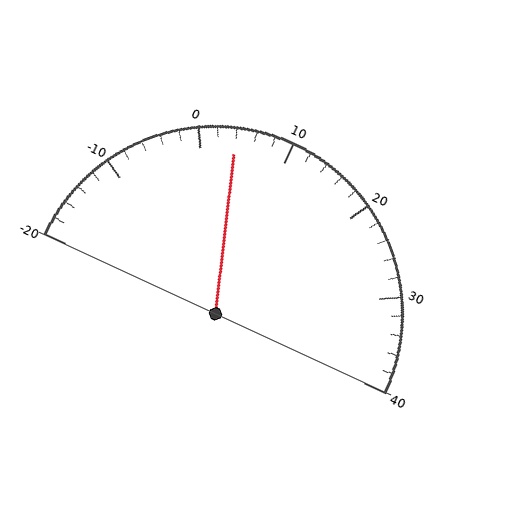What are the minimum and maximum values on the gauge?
The gauge ranges from -20 to 40.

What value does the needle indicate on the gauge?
The needle indicates approximately 4.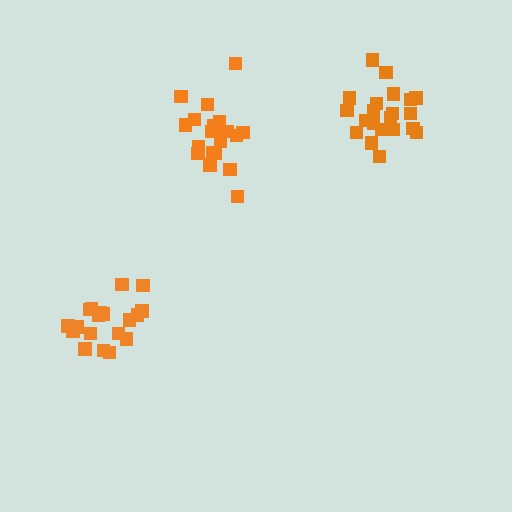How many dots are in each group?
Group 1: 21 dots, Group 2: 20 dots, Group 3: 21 dots (62 total).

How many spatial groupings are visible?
There are 3 spatial groupings.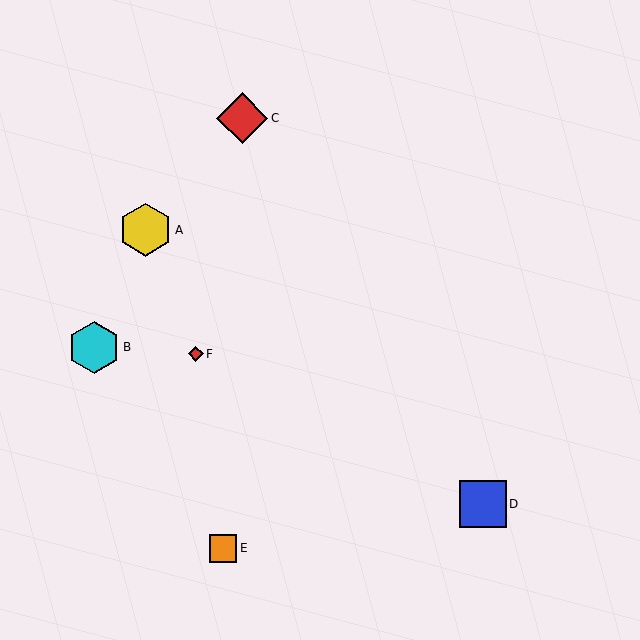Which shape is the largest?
The yellow hexagon (labeled A) is the largest.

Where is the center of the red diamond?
The center of the red diamond is at (196, 354).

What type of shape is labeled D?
Shape D is a blue square.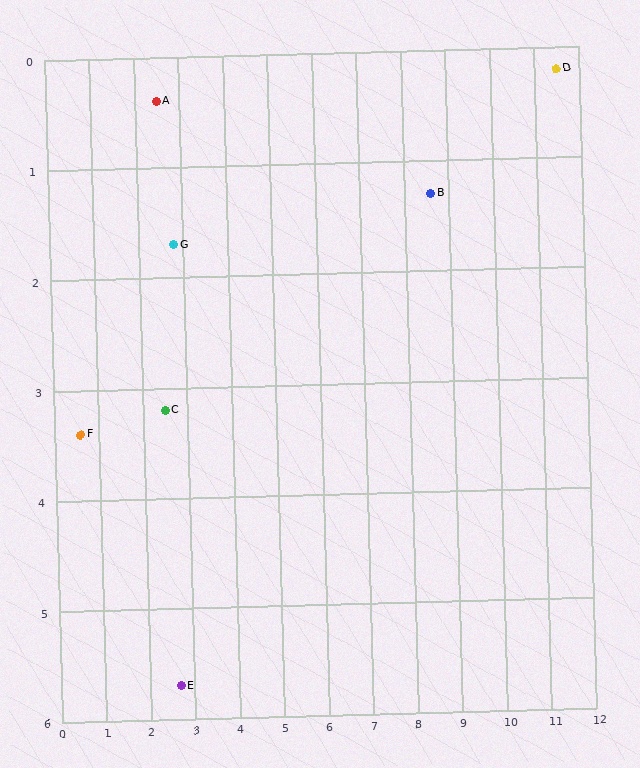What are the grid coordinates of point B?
Point B is at approximately (8.6, 1.3).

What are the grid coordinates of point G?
Point G is at approximately (2.8, 1.7).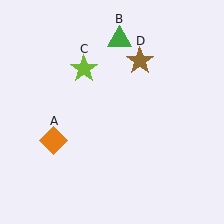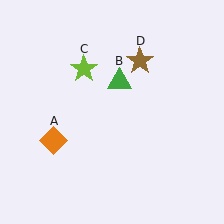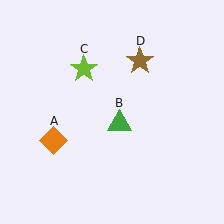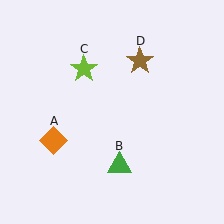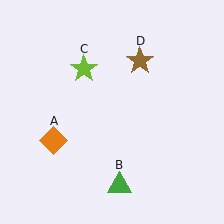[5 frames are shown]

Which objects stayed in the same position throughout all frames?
Orange diamond (object A) and lime star (object C) and brown star (object D) remained stationary.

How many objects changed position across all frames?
1 object changed position: green triangle (object B).